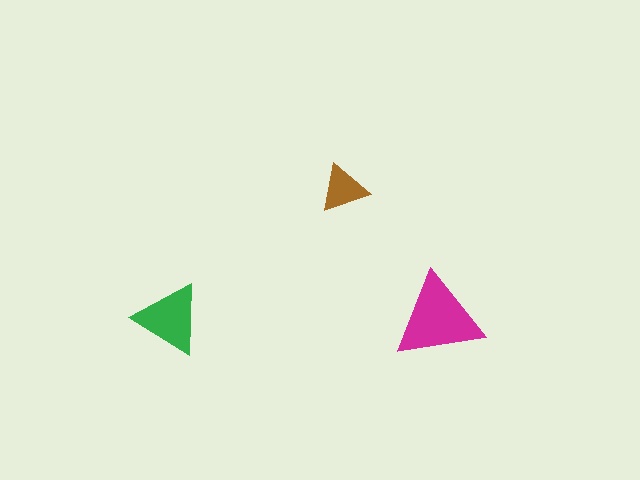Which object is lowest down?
The green triangle is bottommost.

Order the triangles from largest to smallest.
the magenta one, the green one, the brown one.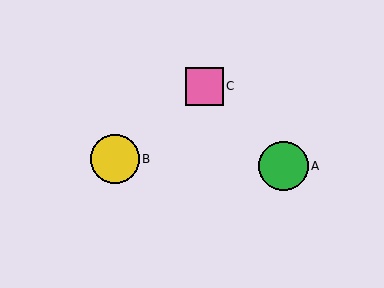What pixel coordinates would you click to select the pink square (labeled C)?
Click at (205, 86) to select the pink square C.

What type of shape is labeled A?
Shape A is a green circle.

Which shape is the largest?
The green circle (labeled A) is the largest.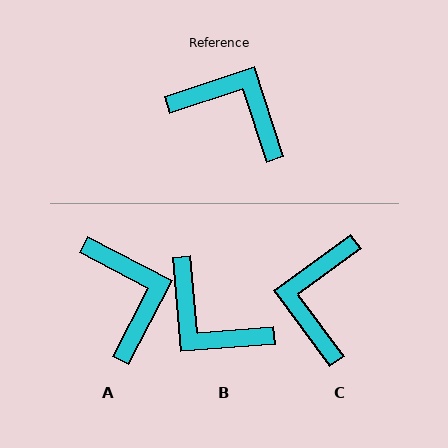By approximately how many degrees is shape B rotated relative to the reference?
Approximately 166 degrees counter-clockwise.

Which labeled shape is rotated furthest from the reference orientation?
B, about 166 degrees away.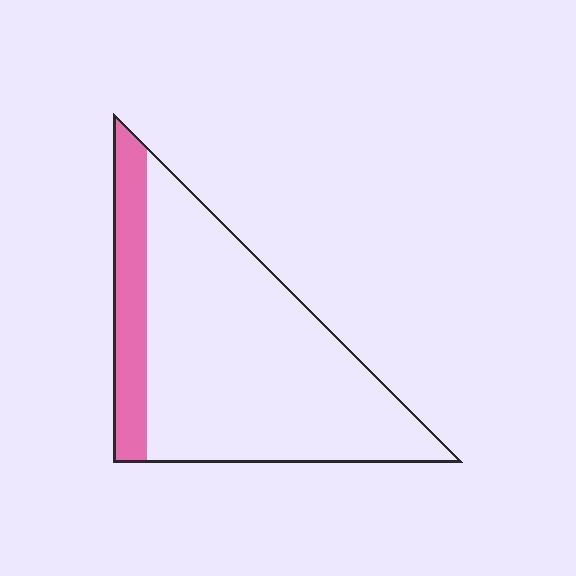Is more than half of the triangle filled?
No.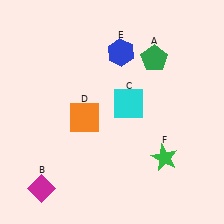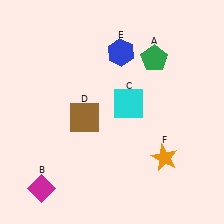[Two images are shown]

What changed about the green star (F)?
In Image 1, F is green. In Image 2, it changed to orange.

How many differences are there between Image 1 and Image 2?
There are 2 differences between the two images.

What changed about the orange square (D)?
In Image 1, D is orange. In Image 2, it changed to brown.